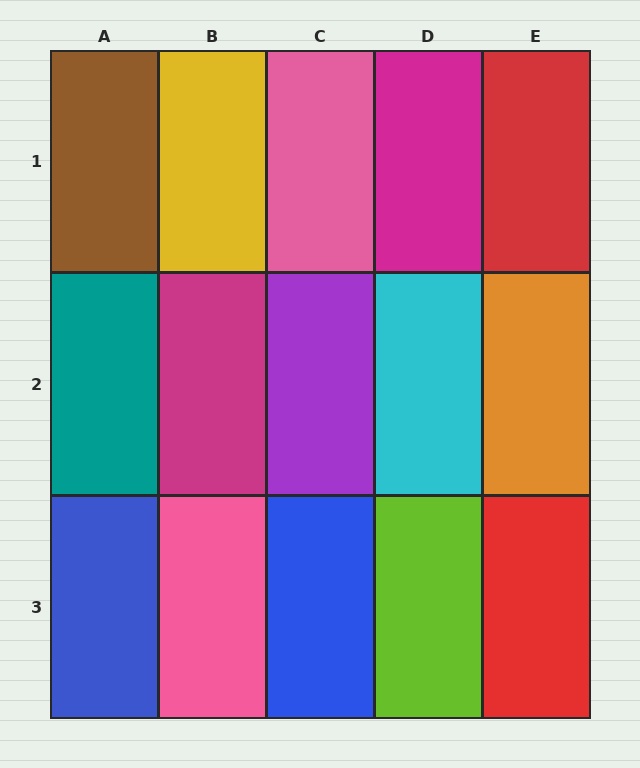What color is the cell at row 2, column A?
Teal.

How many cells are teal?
1 cell is teal.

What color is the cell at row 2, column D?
Cyan.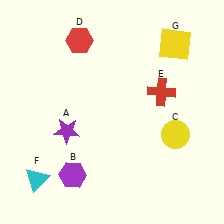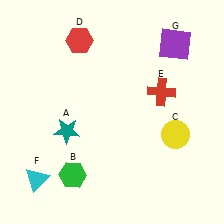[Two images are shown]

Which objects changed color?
A changed from purple to teal. B changed from purple to green. G changed from yellow to purple.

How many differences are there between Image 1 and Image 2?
There are 3 differences between the two images.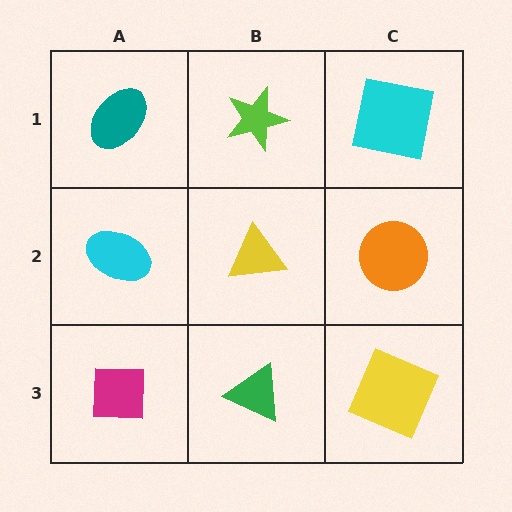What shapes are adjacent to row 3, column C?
An orange circle (row 2, column C), a green triangle (row 3, column B).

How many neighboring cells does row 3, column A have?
2.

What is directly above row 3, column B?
A yellow triangle.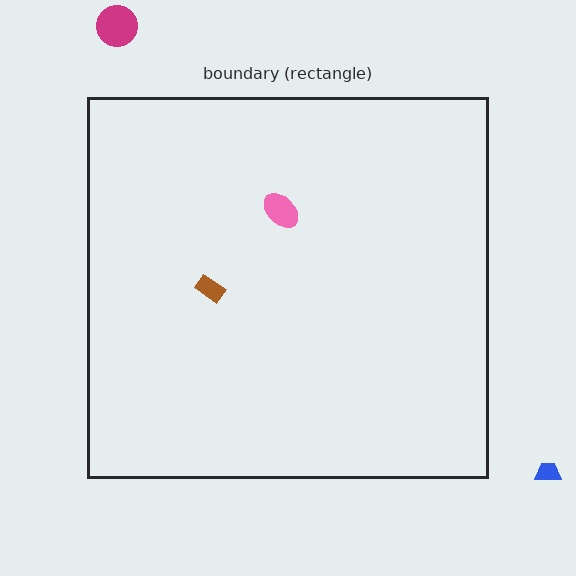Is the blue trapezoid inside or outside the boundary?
Outside.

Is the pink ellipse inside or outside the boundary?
Inside.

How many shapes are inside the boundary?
2 inside, 2 outside.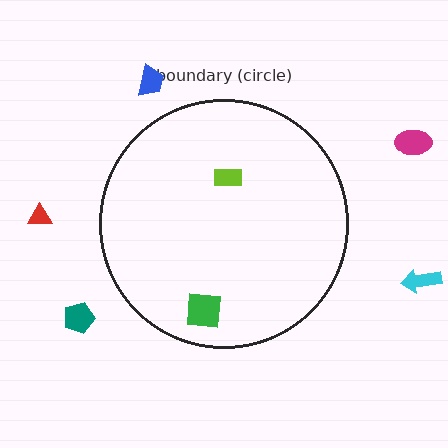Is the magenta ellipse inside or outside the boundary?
Outside.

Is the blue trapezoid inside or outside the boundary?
Outside.